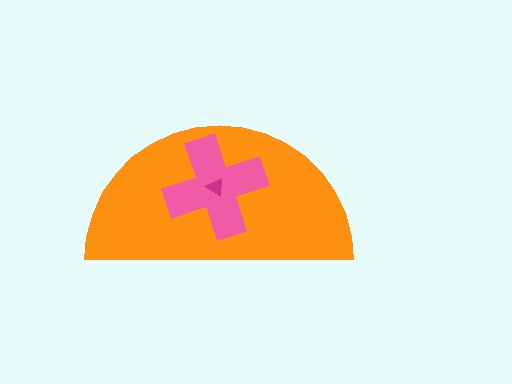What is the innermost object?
The magenta triangle.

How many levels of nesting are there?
3.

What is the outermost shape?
The orange semicircle.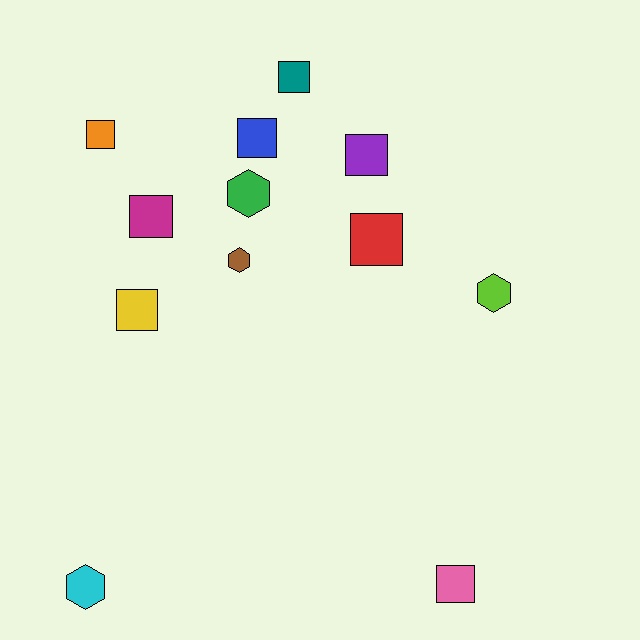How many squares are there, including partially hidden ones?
There are 8 squares.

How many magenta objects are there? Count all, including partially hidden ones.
There is 1 magenta object.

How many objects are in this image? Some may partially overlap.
There are 12 objects.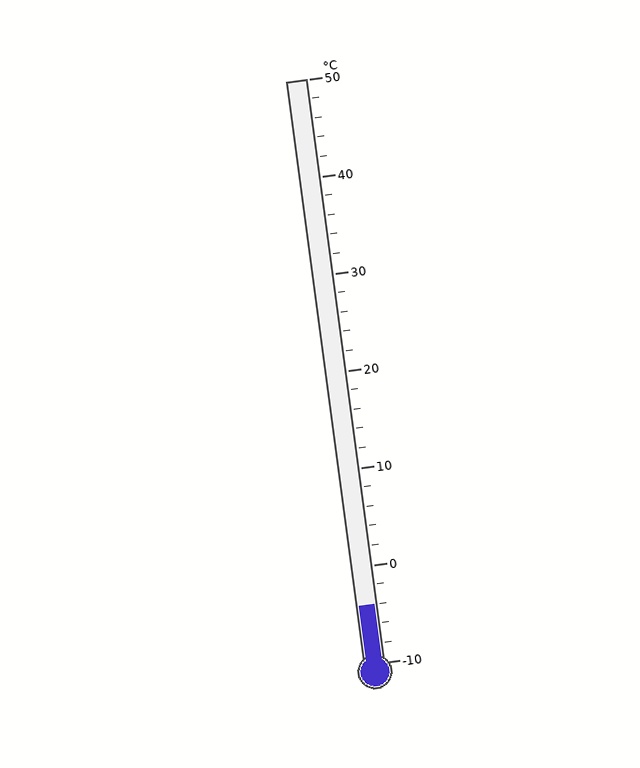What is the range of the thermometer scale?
The thermometer scale ranges from -10°C to 50°C.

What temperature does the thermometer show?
The thermometer shows approximately -4°C.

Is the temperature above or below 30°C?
The temperature is below 30°C.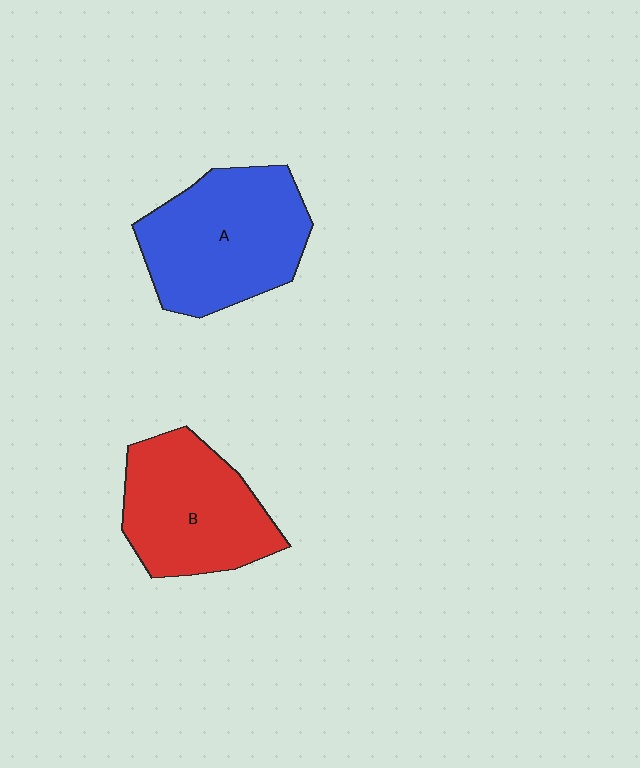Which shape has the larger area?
Shape A (blue).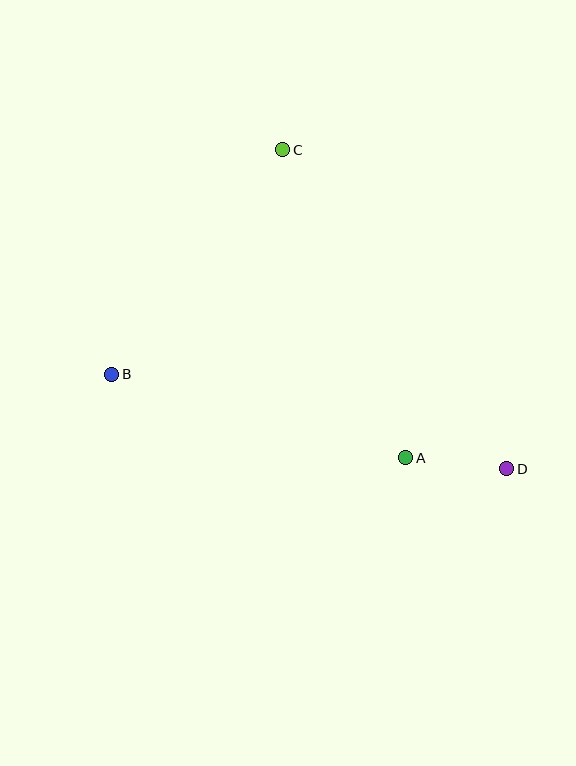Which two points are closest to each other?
Points A and D are closest to each other.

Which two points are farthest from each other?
Points B and D are farthest from each other.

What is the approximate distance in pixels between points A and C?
The distance between A and C is approximately 332 pixels.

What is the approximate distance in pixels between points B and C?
The distance between B and C is approximately 283 pixels.